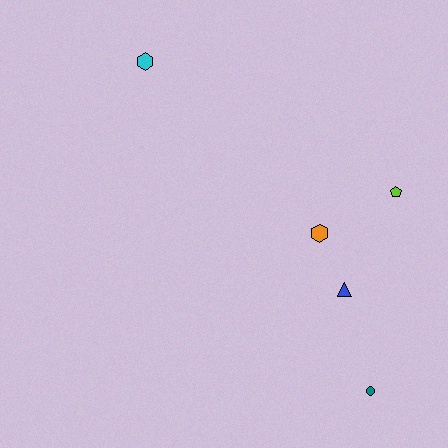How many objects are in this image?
There are 5 objects.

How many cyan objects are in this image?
There is 1 cyan object.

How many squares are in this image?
There are no squares.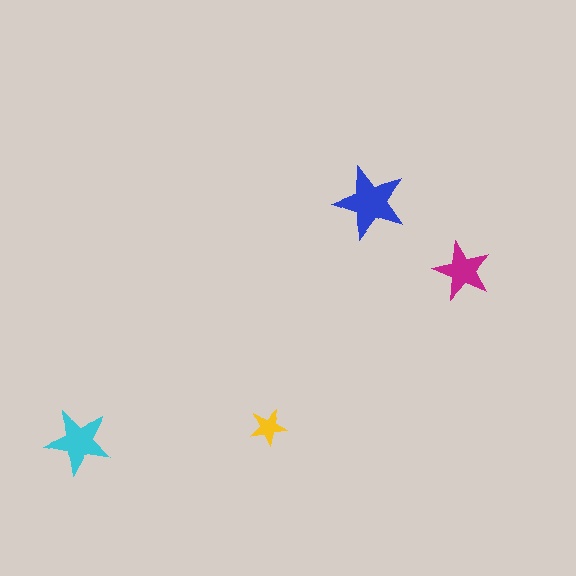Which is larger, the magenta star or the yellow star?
The magenta one.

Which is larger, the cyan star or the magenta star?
The cyan one.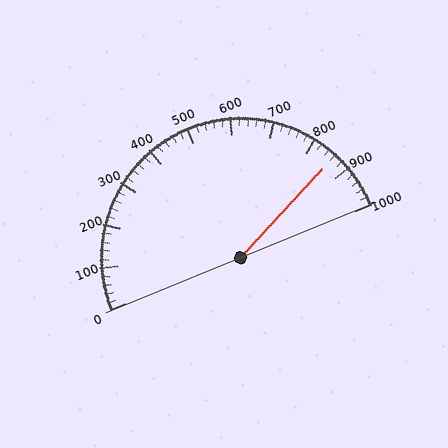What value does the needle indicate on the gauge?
The needle indicates approximately 860.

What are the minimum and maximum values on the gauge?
The gauge ranges from 0 to 1000.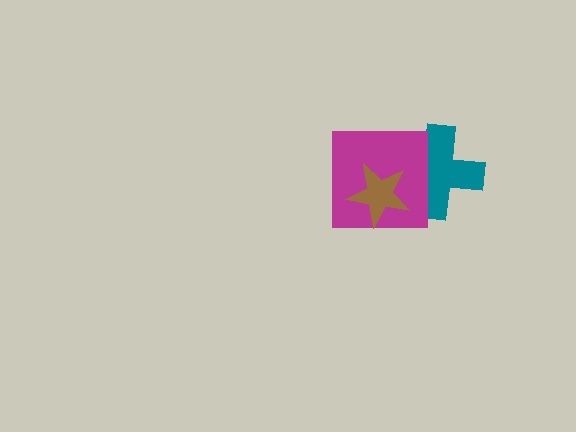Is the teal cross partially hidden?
Yes, it is partially covered by another shape.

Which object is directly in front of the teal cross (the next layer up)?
The magenta square is directly in front of the teal cross.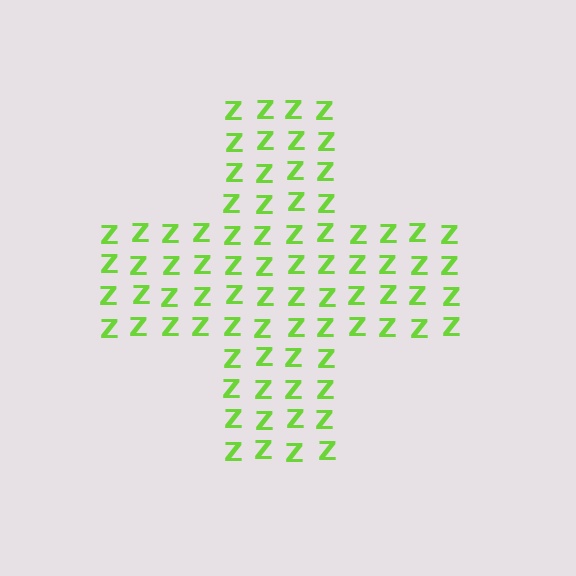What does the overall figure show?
The overall figure shows a cross.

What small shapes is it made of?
It is made of small letter Z's.